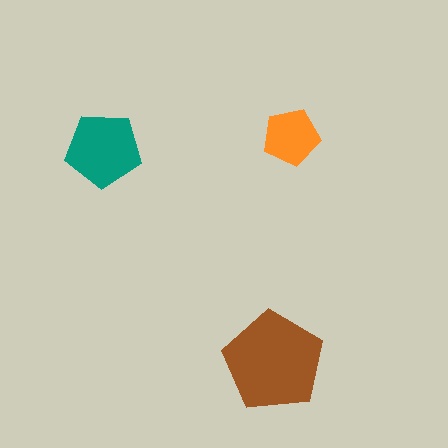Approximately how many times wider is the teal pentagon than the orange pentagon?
About 1.5 times wider.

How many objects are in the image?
There are 3 objects in the image.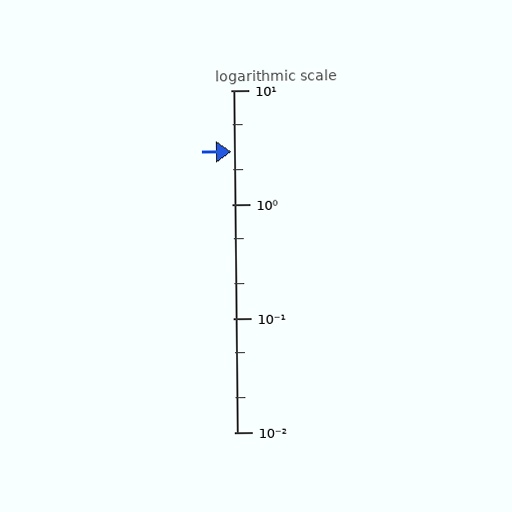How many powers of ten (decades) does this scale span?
The scale spans 3 decades, from 0.01 to 10.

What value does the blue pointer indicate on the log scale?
The pointer indicates approximately 2.9.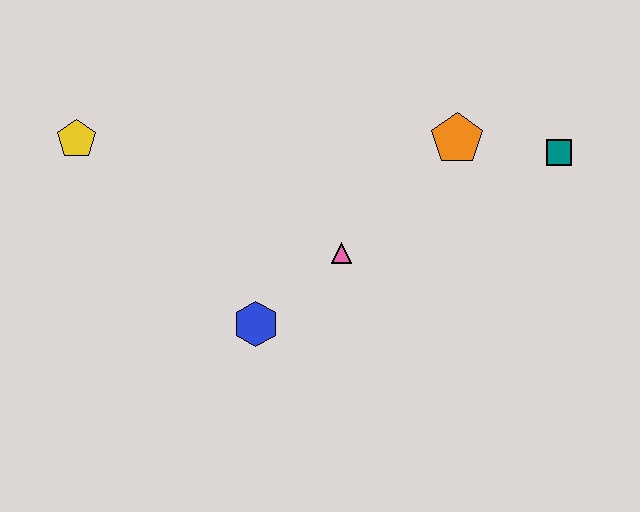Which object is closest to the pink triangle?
The blue hexagon is closest to the pink triangle.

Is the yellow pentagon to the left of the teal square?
Yes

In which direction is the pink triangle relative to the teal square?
The pink triangle is to the left of the teal square.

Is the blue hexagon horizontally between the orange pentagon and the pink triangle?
No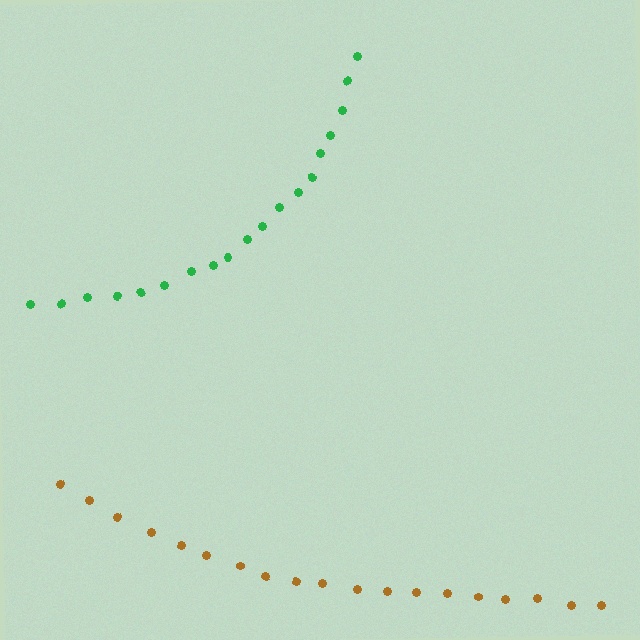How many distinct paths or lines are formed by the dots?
There are 2 distinct paths.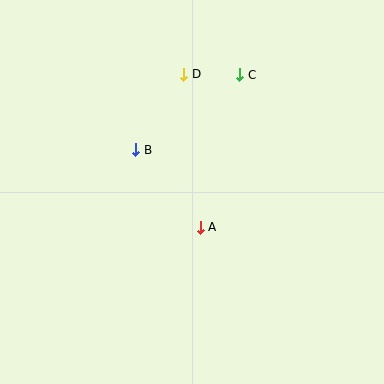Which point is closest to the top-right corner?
Point C is closest to the top-right corner.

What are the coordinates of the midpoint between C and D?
The midpoint between C and D is at (212, 75).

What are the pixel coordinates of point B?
Point B is at (136, 150).